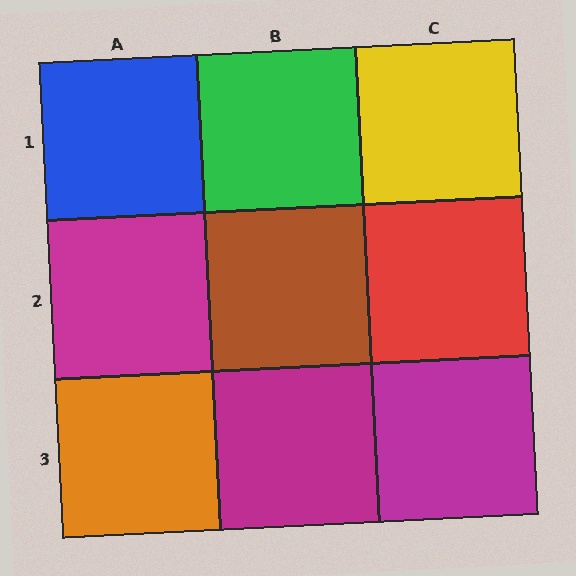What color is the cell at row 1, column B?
Green.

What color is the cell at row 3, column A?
Orange.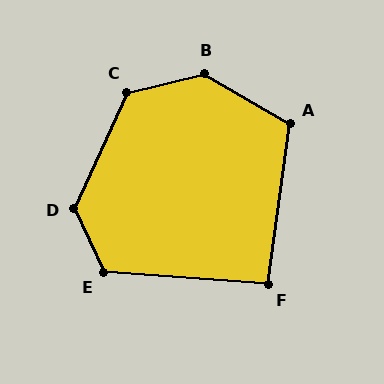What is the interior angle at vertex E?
Approximately 119 degrees (obtuse).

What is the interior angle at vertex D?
Approximately 130 degrees (obtuse).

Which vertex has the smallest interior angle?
F, at approximately 94 degrees.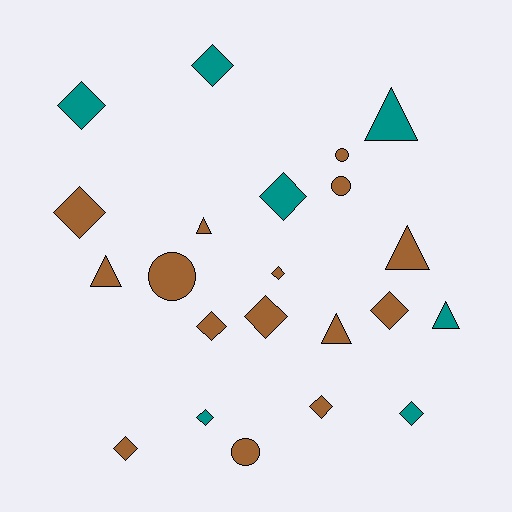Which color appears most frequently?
Brown, with 15 objects.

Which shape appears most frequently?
Diamond, with 12 objects.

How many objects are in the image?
There are 22 objects.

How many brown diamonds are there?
There are 7 brown diamonds.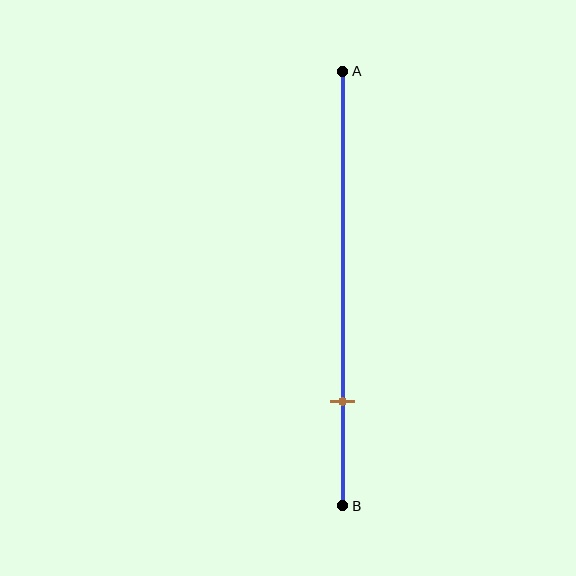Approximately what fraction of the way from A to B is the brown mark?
The brown mark is approximately 75% of the way from A to B.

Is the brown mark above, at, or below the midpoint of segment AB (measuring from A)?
The brown mark is below the midpoint of segment AB.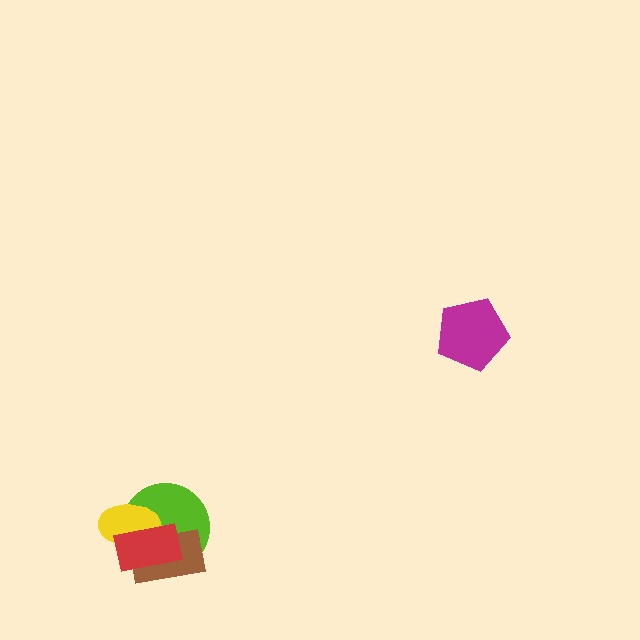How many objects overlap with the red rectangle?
3 objects overlap with the red rectangle.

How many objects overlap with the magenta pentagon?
0 objects overlap with the magenta pentagon.